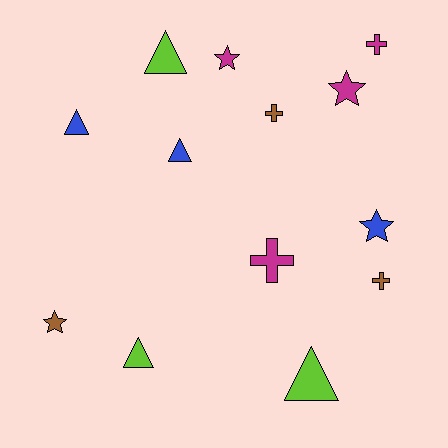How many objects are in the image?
There are 13 objects.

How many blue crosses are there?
There are no blue crosses.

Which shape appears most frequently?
Triangle, with 5 objects.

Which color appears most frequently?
Magenta, with 4 objects.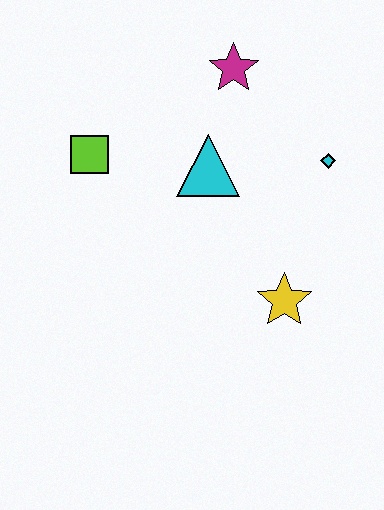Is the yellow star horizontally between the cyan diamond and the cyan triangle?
Yes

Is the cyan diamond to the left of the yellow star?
No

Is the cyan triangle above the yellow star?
Yes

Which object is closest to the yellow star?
The cyan diamond is closest to the yellow star.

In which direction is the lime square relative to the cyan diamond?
The lime square is to the left of the cyan diamond.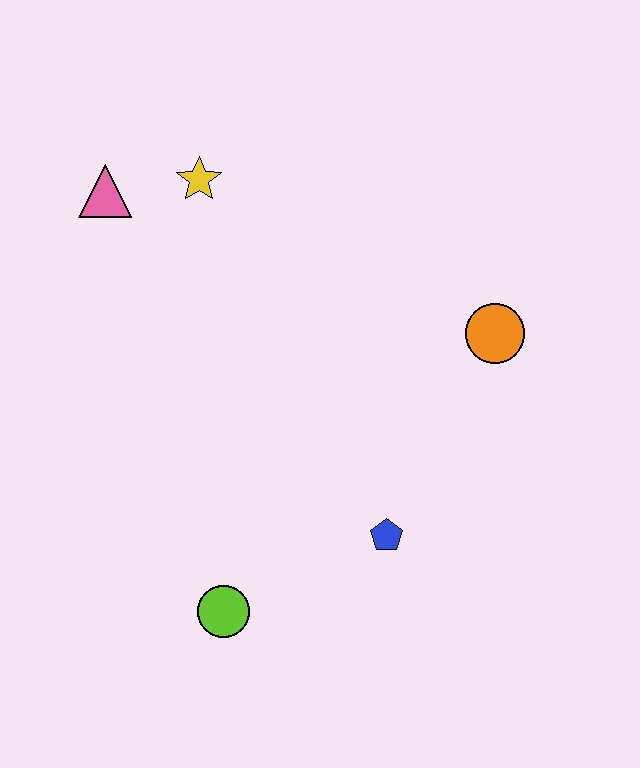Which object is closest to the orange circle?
The blue pentagon is closest to the orange circle.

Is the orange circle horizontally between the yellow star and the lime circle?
No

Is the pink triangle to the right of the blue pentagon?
No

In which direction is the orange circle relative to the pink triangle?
The orange circle is to the right of the pink triangle.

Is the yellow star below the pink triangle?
No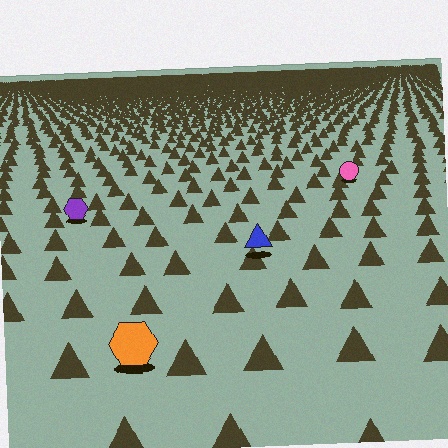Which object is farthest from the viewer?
The pink circle is farthest from the viewer. It appears smaller and the ground texture around it is denser.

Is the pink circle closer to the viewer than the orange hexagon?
No. The orange hexagon is closer — you can tell from the texture gradient: the ground texture is coarser near it.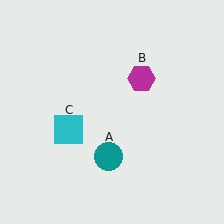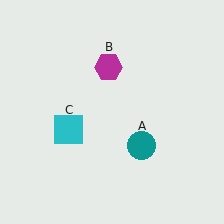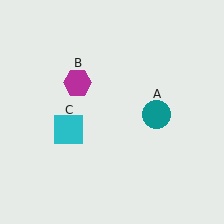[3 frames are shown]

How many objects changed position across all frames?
2 objects changed position: teal circle (object A), magenta hexagon (object B).